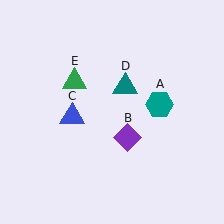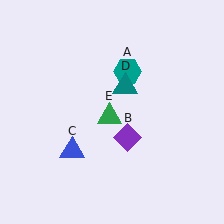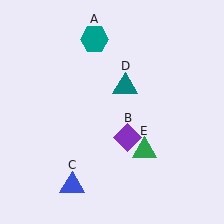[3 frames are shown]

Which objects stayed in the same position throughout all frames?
Purple diamond (object B) and teal triangle (object D) remained stationary.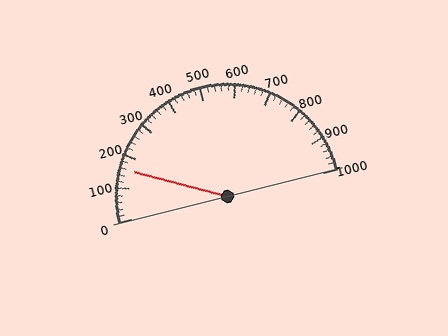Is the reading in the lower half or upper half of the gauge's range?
The reading is in the lower half of the range (0 to 1000).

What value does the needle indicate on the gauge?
The needle indicates approximately 160.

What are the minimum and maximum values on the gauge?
The gauge ranges from 0 to 1000.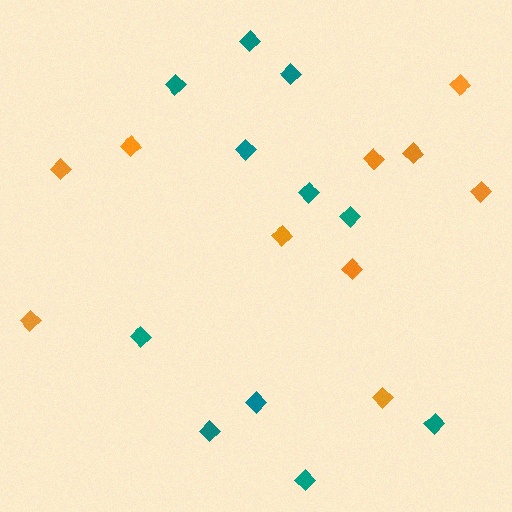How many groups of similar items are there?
There are 2 groups: one group of orange diamonds (10) and one group of teal diamonds (11).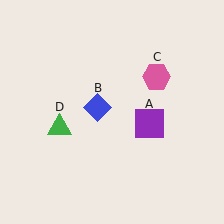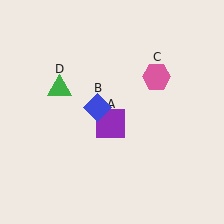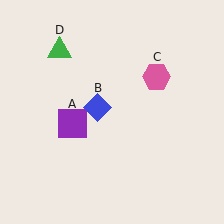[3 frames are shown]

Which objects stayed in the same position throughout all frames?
Blue diamond (object B) and pink hexagon (object C) remained stationary.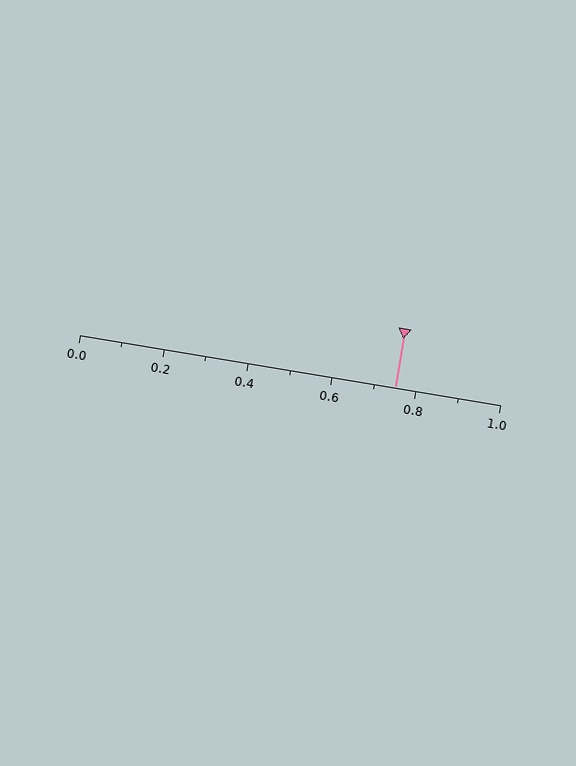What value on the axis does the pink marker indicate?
The marker indicates approximately 0.75.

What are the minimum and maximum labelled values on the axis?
The axis runs from 0.0 to 1.0.